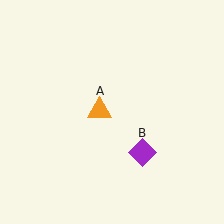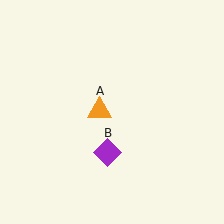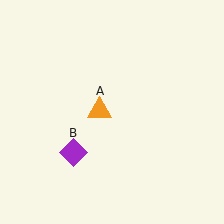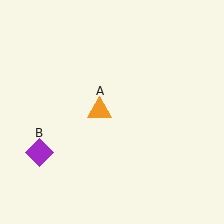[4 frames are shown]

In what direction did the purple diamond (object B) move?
The purple diamond (object B) moved left.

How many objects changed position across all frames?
1 object changed position: purple diamond (object B).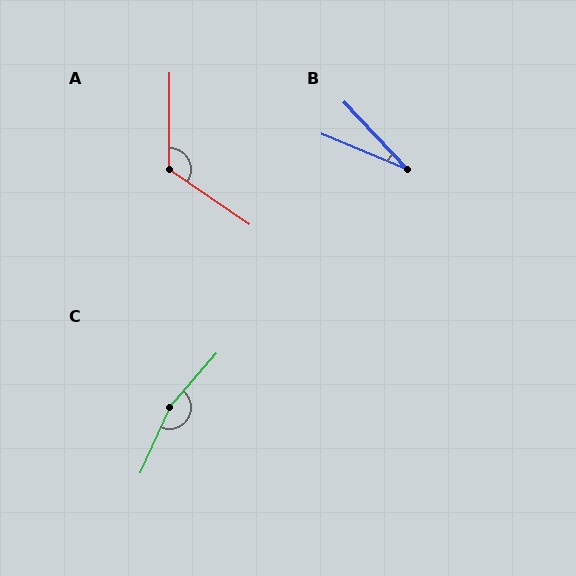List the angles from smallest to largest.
B (24°), A (124°), C (163°).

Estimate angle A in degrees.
Approximately 124 degrees.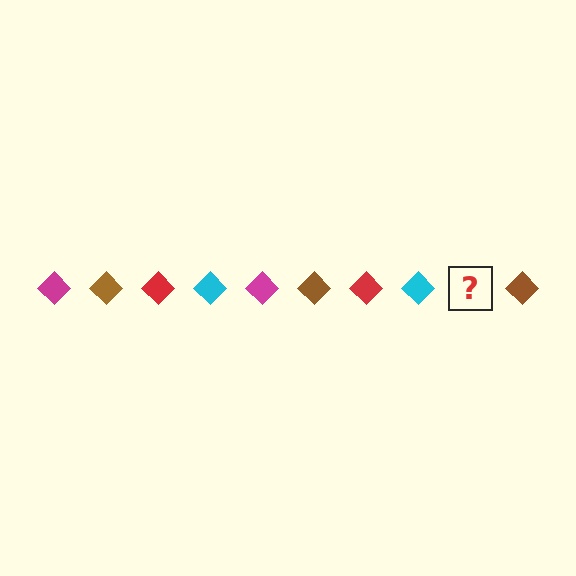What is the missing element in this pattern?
The missing element is a magenta diamond.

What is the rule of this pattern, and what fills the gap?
The rule is that the pattern cycles through magenta, brown, red, cyan diamonds. The gap should be filled with a magenta diamond.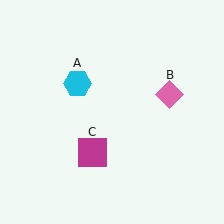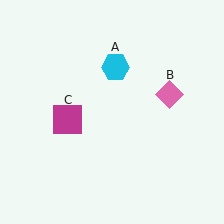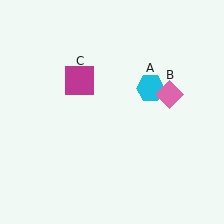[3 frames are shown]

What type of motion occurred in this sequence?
The cyan hexagon (object A), magenta square (object C) rotated clockwise around the center of the scene.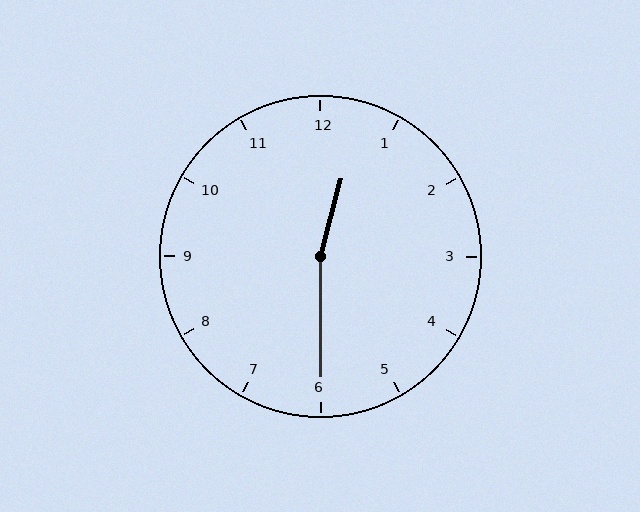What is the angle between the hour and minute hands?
Approximately 165 degrees.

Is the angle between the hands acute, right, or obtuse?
It is obtuse.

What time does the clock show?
12:30.